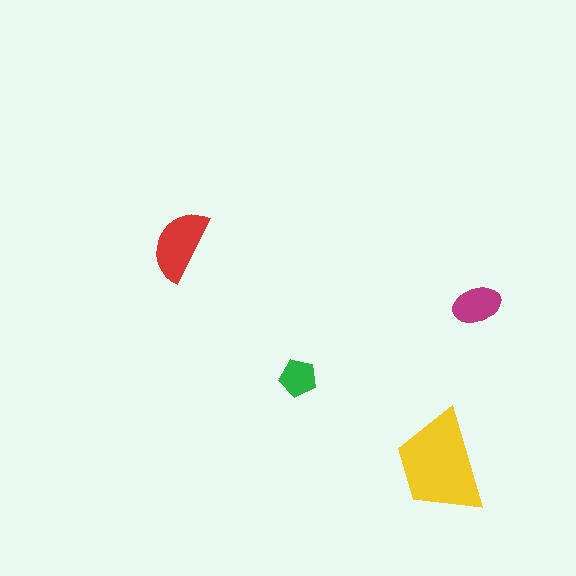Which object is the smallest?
The green pentagon.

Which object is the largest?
The yellow trapezoid.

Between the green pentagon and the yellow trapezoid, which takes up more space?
The yellow trapezoid.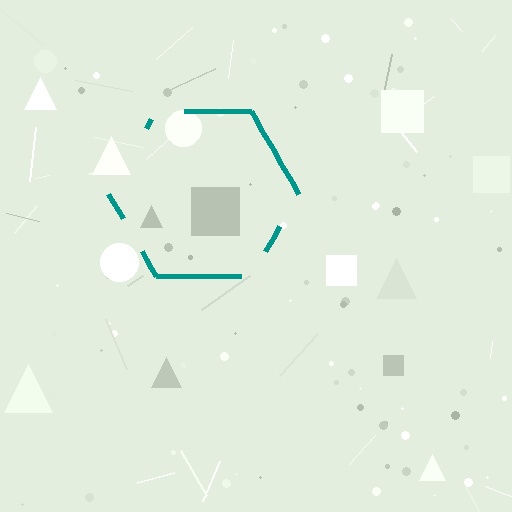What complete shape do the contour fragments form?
The contour fragments form a hexagon.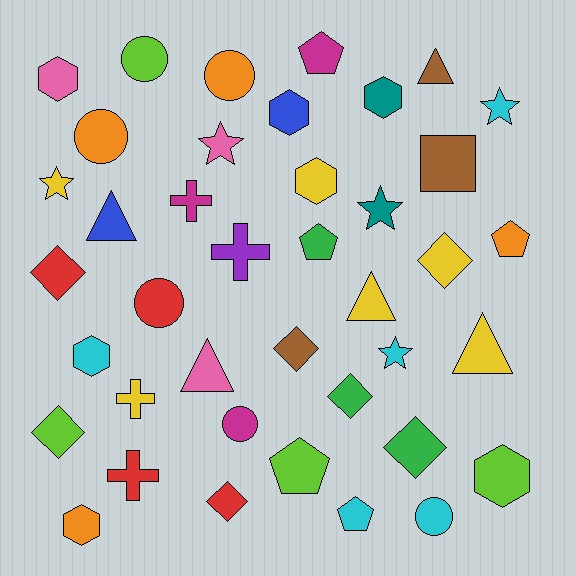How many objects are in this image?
There are 40 objects.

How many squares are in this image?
There is 1 square.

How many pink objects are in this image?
There are 3 pink objects.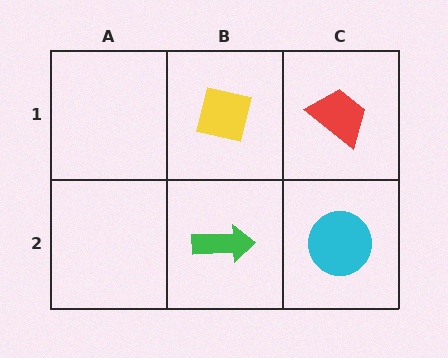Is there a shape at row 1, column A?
No, that cell is empty.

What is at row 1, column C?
A red trapezoid.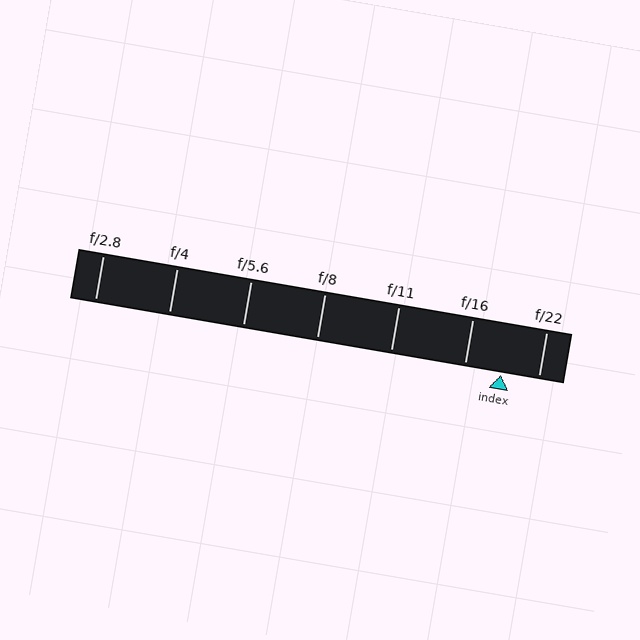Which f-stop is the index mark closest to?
The index mark is closest to f/16.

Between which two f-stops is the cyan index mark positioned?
The index mark is between f/16 and f/22.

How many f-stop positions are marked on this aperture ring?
There are 7 f-stop positions marked.